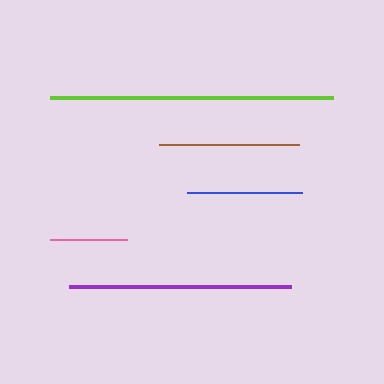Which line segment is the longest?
The lime line is the longest at approximately 284 pixels.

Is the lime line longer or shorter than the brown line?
The lime line is longer than the brown line.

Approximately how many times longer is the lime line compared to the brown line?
The lime line is approximately 2.0 times the length of the brown line.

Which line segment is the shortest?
The pink line is the shortest at approximately 77 pixels.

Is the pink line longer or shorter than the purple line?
The purple line is longer than the pink line.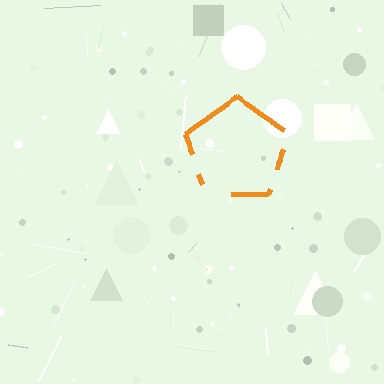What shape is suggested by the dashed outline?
The dashed outline suggests a pentagon.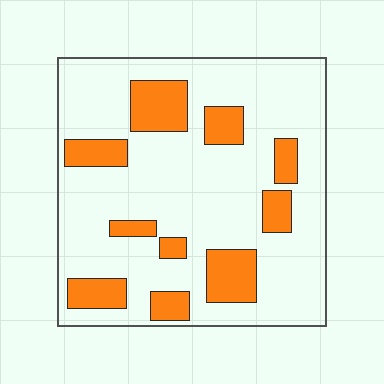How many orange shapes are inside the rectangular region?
10.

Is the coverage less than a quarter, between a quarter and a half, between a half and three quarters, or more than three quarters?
Less than a quarter.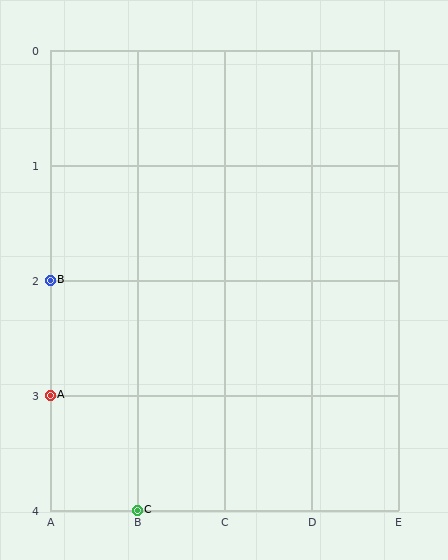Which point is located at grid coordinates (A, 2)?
Point B is at (A, 2).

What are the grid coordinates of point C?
Point C is at grid coordinates (B, 4).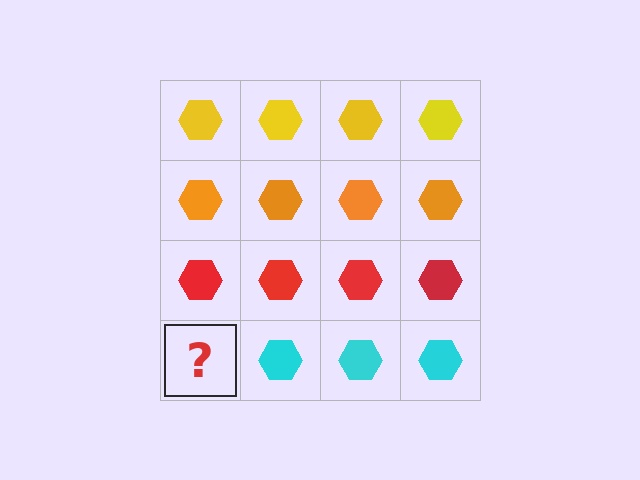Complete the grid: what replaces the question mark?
The question mark should be replaced with a cyan hexagon.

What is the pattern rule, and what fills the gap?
The rule is that each row has a consistent color. The gap should be filled with a cyan hexagon.